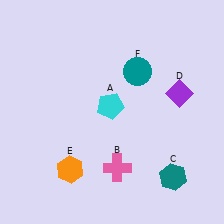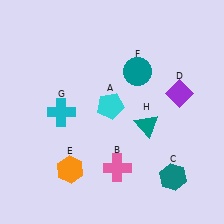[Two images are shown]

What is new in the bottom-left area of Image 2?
A cyan cross (G) was added in the bottom-left area of Image 2.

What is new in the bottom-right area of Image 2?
A teal triangle (H) was added in the bottom-right area of Image 2.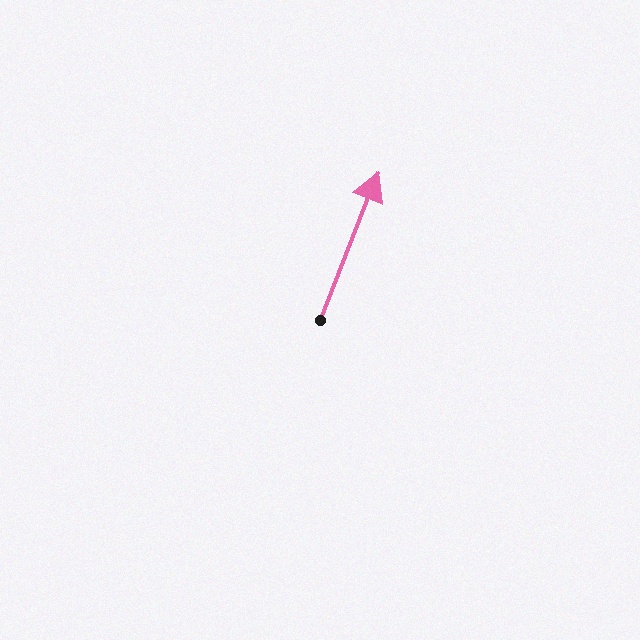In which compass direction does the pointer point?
North.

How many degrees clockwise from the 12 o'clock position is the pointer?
Approximately 21 degrees.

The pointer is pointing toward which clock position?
Roughly 1 o'clock.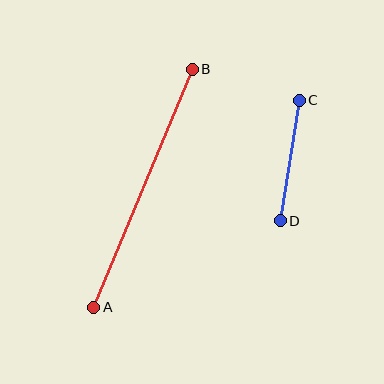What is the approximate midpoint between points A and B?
The midpoint is at approximately (143, 188) pixels.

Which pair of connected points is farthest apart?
Points A and B are farthest apart.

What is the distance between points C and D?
The distance is approximately 122 pixels.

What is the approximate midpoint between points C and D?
The midpoint is at approximately (290, 160) pixels.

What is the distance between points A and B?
The distance is approximately 257 pixels.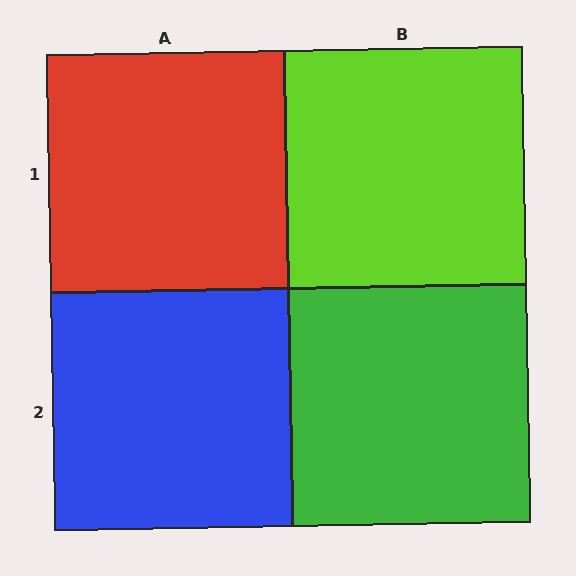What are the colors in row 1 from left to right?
Red, lime.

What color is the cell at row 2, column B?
Green.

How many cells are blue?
1 cell is blue.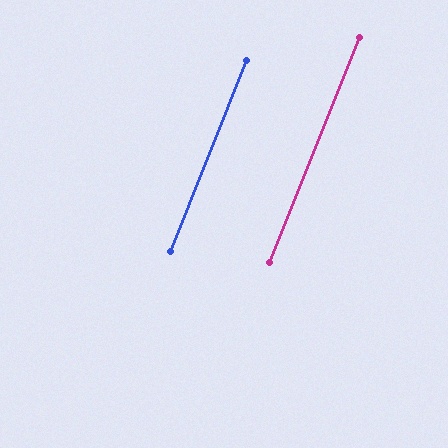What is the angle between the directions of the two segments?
Approximately 0 degrees.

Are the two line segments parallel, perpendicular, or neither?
Parallel — their directions differ by only 0.3°.